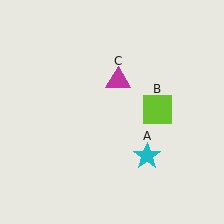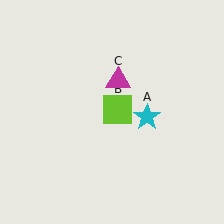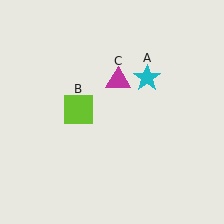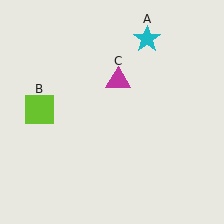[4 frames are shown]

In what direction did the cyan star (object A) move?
The cyan star (object A) moved up.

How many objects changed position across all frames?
2 objects changed position: cyan star (object A), lime square (object B).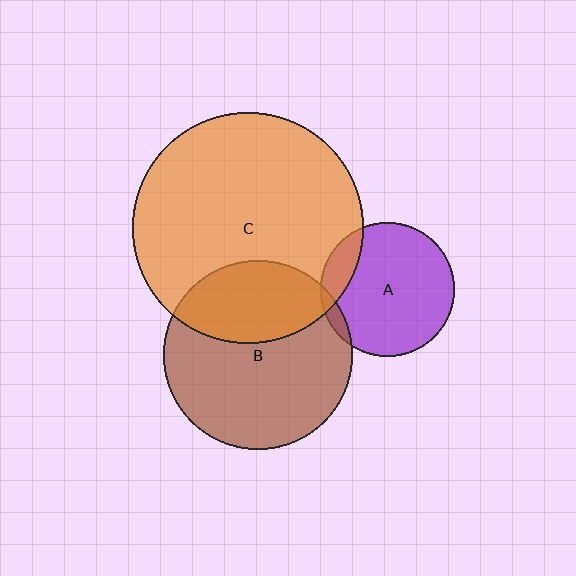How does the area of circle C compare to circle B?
Approximately 1.5 times.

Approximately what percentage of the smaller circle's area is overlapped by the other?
Approximately 5%.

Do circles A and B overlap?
Yes.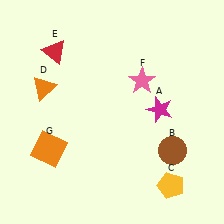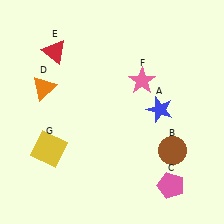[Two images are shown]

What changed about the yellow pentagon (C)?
In Image 1, C is yellow. In Image 2, it changed to pink.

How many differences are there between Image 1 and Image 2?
There are 3 differences between the two images.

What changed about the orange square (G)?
In Image 1, G is orange. In Image 2, it changed to yellow.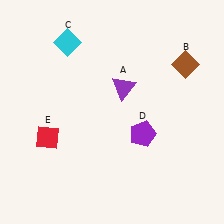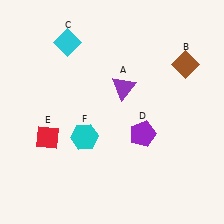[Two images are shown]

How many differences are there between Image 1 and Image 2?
There is 1 difference between the two images.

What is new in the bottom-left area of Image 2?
A cyan hexagon (F) was added in the bottom-left area of Image 2.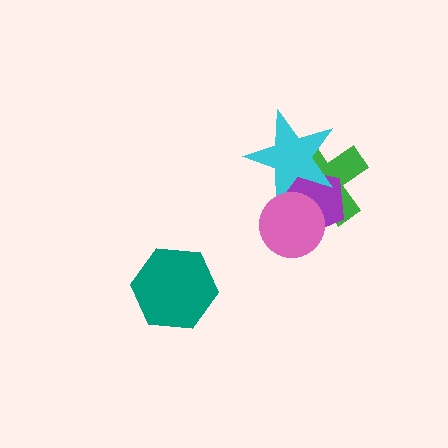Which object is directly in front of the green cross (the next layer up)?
The purple pentagon is directly in front of the green cross.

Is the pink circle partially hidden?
No, no other shape covers it.